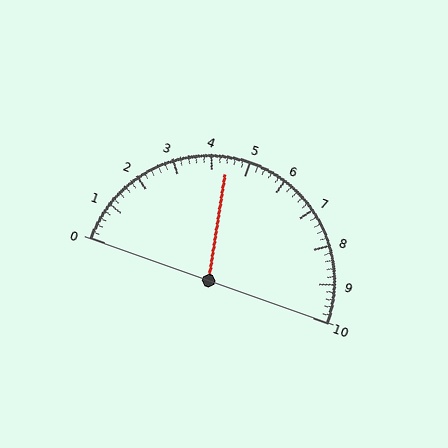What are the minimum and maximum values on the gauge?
The gauge ranges from 0 to 10.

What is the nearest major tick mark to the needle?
The nearest major tick mark is 4.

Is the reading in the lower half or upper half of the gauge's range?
The reading is in the lower half of the range (0 to 10).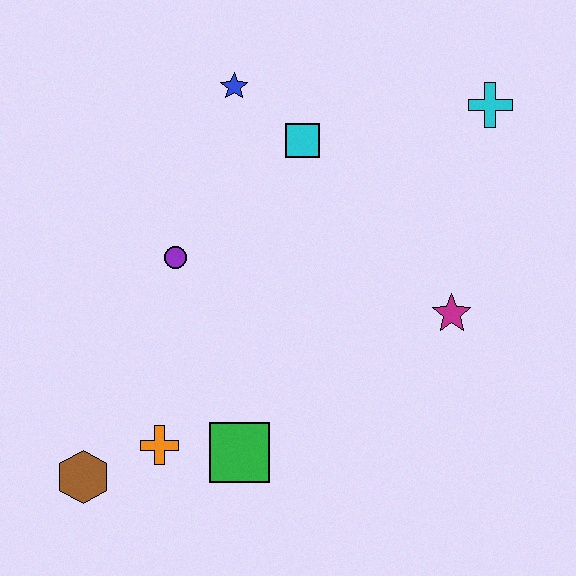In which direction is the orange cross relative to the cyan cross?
The orange cross is below the cyan cross.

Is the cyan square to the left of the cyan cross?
Yes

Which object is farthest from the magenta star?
The brown hexagon is farthest from the magenta star.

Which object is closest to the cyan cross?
The cyan square is closest to the cyan cross.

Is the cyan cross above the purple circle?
Yes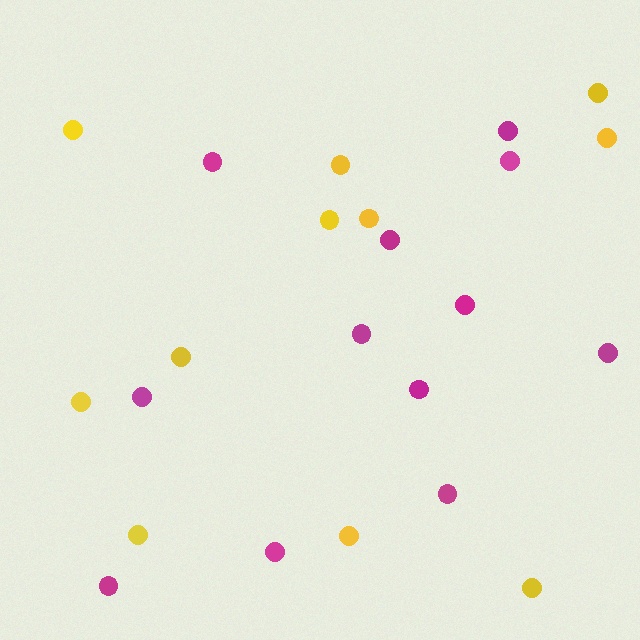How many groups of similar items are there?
There are 2 groups: one group of yellow circles (11) and one group of magenta circles (12).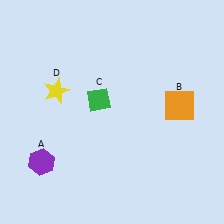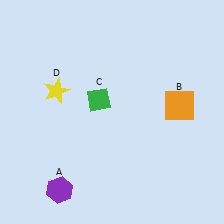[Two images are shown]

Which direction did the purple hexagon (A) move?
The purple hexagon (A) moved down.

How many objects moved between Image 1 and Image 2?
1 object moved between the two images.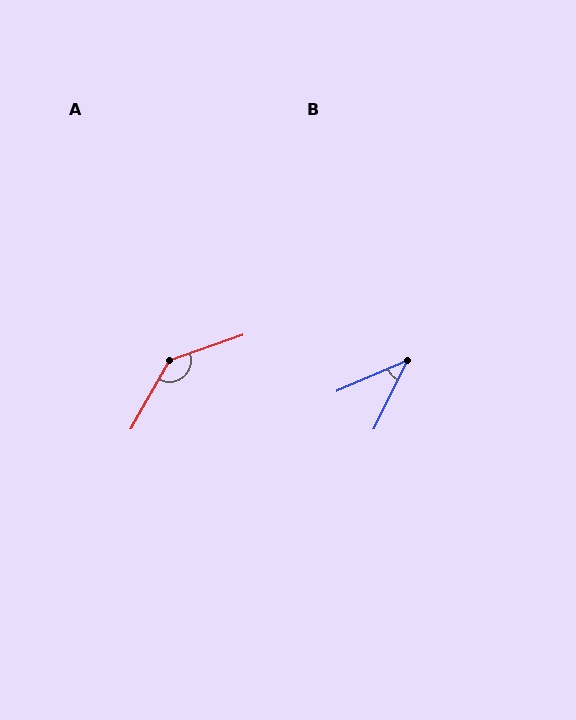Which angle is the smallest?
B, at approximately 41 degrees.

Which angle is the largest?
A, at approximately 138 degrees.